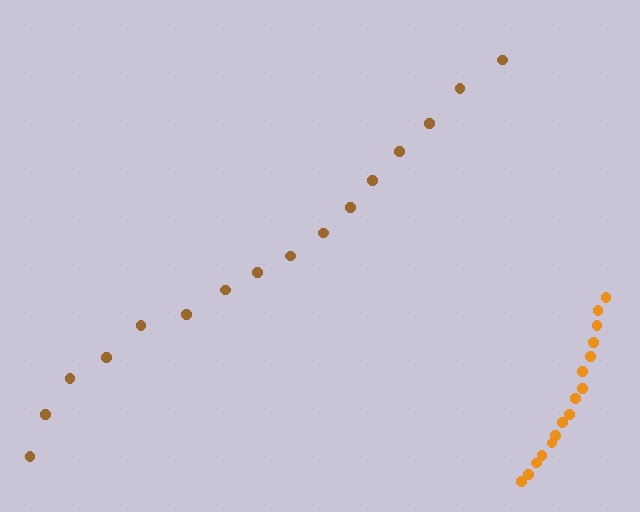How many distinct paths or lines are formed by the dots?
There are 2 distinct paths.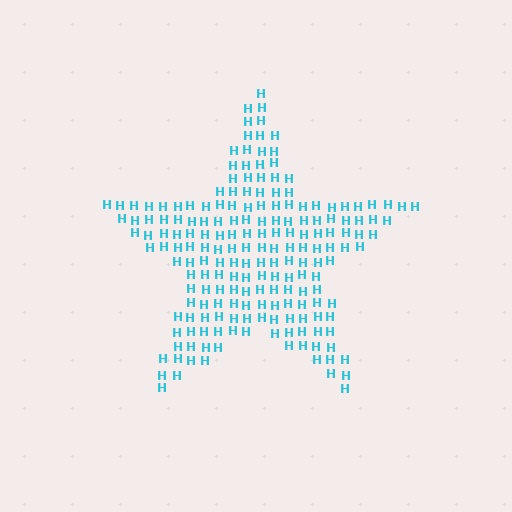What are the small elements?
The small elements are letter H's.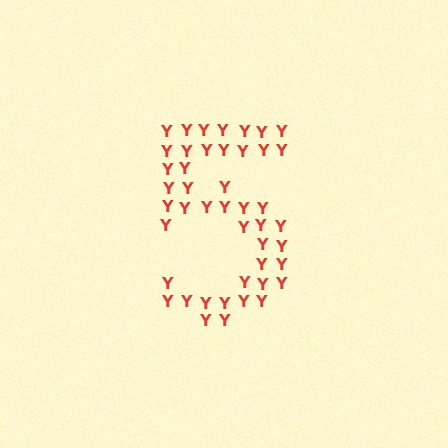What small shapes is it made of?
It is made of small letter Y's.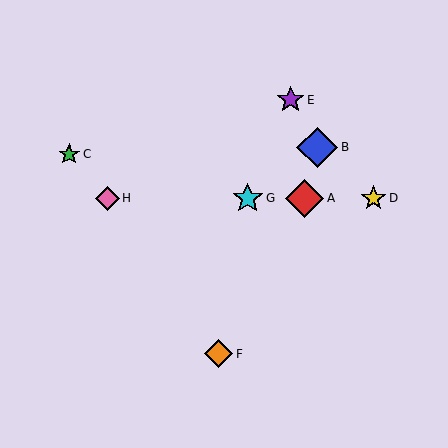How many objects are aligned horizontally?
4 objects (A, D, G, H) are aligned horizontally.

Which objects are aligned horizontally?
Objects A, D, G, H are aligned horizontally.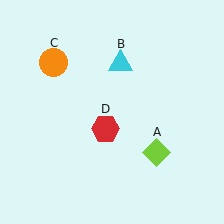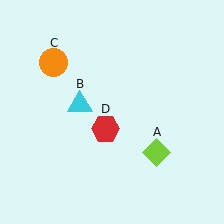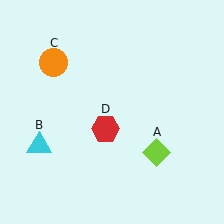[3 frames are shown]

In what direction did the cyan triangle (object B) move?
The cyan triangle (object B) moved down and to the left.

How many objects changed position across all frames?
1 object changed position: cyan triangle (object B).